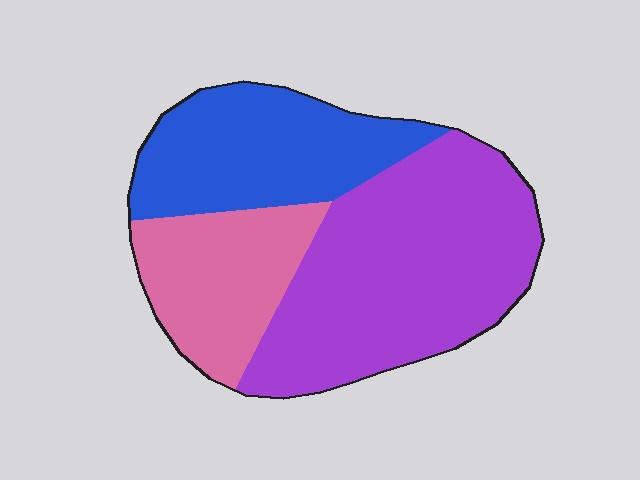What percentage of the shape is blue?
Blue takes up between a quarter and a half of the shape.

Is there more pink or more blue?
Blue.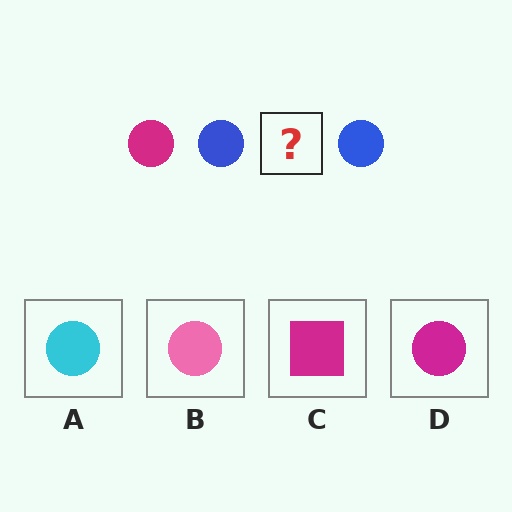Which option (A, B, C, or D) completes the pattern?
D.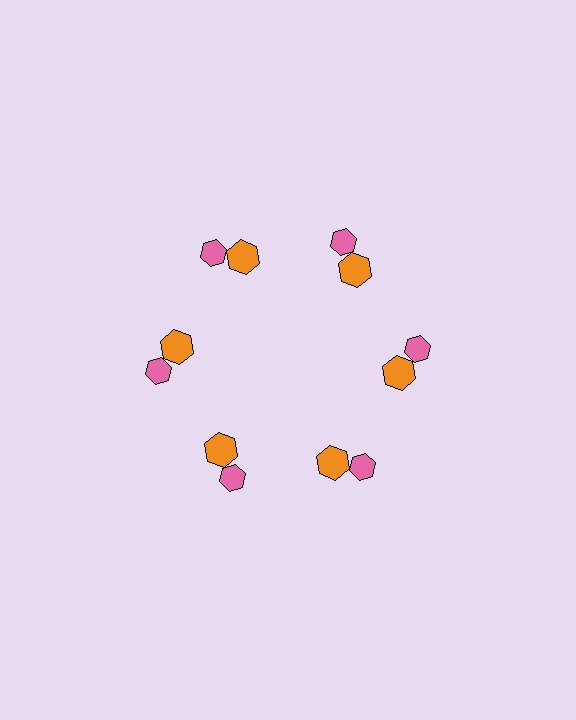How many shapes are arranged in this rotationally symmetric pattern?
There are 12 shapes, arranged in 6 groups of 2.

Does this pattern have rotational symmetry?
Yes, this pattern has 6-fold rotational symmetry. It looks the same after rotating 60 degrees around the center.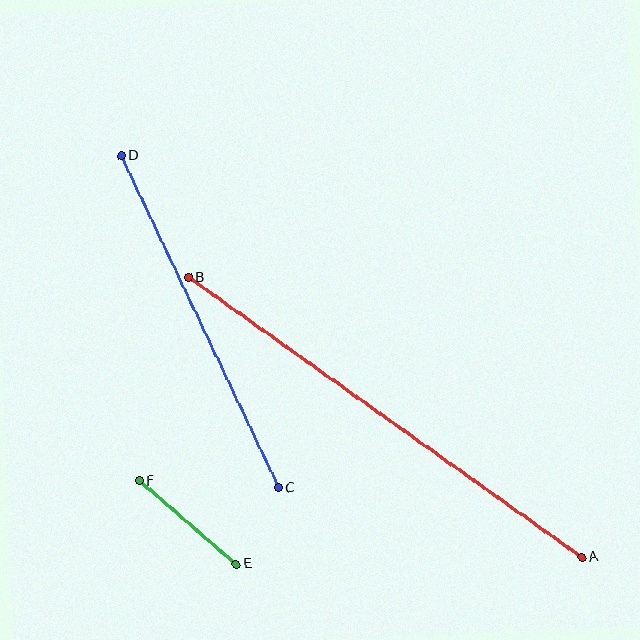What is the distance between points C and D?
The distance is approximately 367 pixels.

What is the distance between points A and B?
The distance is approximately 483 pixels.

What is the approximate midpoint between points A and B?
The midpoint is at approximately (385, 417) pixels.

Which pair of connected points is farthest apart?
Points A and B are farthest apart.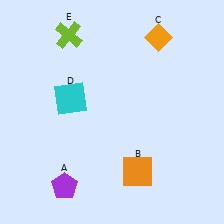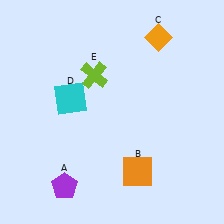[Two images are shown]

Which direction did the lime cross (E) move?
The lime cross (E) moved down.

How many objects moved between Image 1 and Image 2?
1 object moved between the two images.